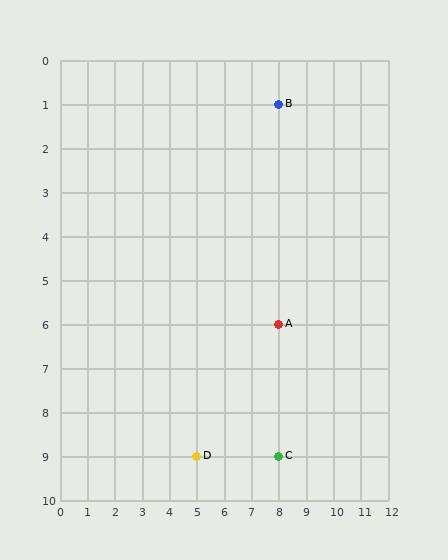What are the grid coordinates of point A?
Point A is at grid coordinates (8, 6).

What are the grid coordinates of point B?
Point B is at grid coordinates (8, 1).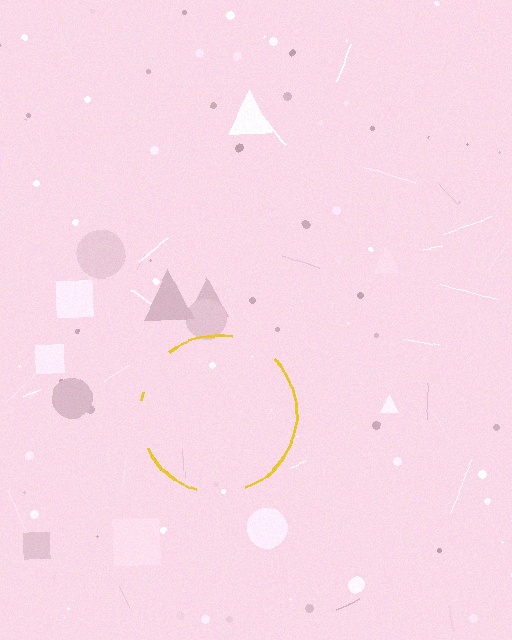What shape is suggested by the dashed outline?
The dashed outline suggests a circle.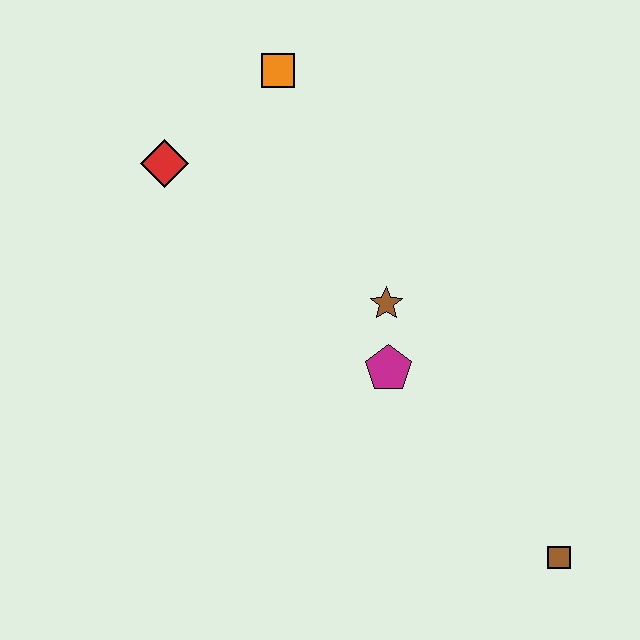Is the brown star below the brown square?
No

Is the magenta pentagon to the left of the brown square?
Yes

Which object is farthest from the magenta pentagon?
The orange square is farthest from the magenta pentagon.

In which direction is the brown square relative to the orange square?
The brown square is below the orange square.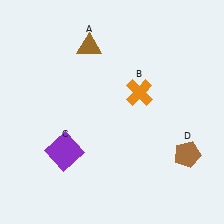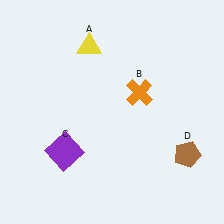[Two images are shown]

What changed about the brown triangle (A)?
In Image 1, A is brown. In Image 2, it changed to yellow.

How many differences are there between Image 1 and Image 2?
There is 1 difference between the two images.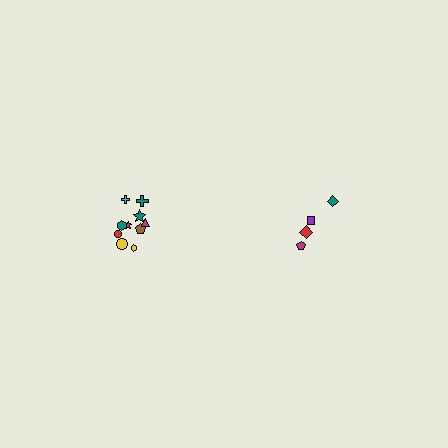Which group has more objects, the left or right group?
The left group.